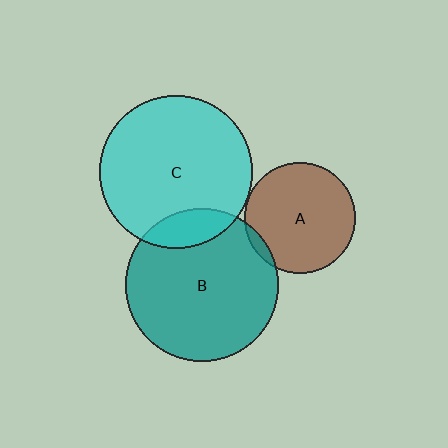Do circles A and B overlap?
Yes.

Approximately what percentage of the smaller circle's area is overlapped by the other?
Approximately 5%.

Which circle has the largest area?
Circle C (cyan).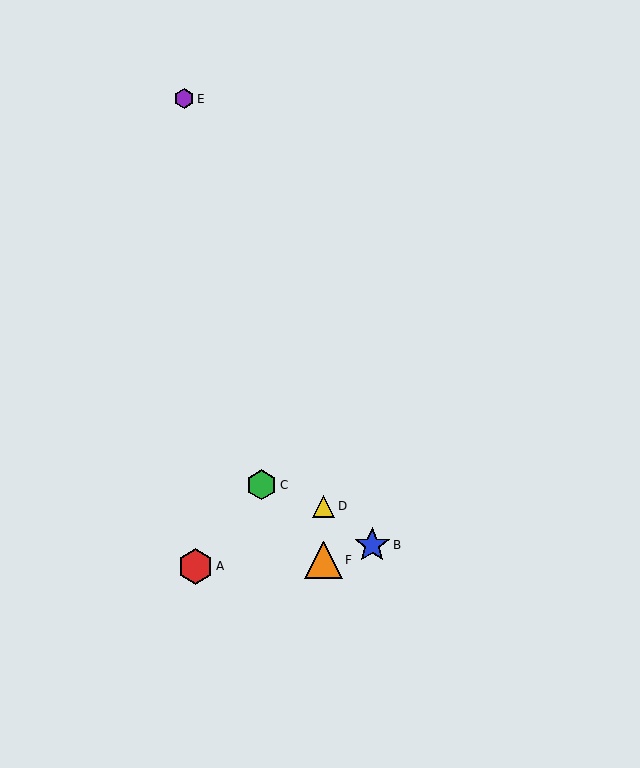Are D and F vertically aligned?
Yes, both are at x≈324.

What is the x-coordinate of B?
Object B is at x≈372.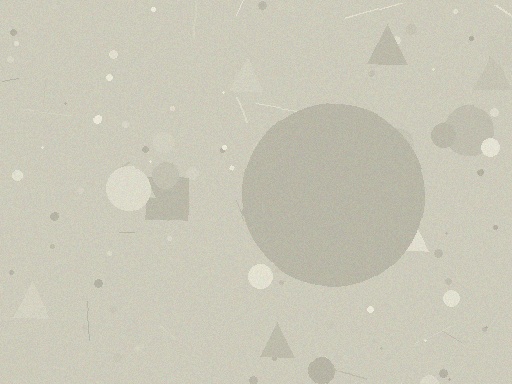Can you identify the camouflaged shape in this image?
The camouflaged shape is a circle.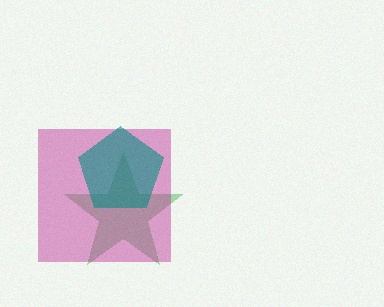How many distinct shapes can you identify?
There are 3 distinct shapes: a green star, a magenta square, a teal pentagon.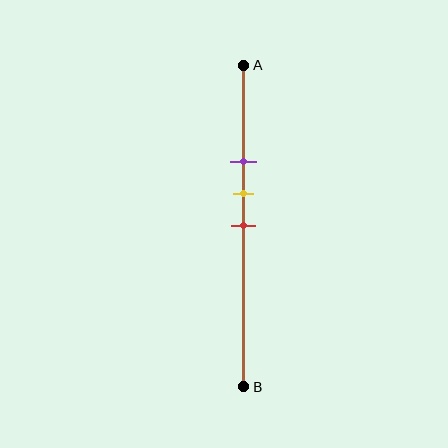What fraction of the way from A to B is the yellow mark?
The yellow mark is approximately 40% (0.4) of the way from A to B.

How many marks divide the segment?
There are 3 marks dividing the segment.